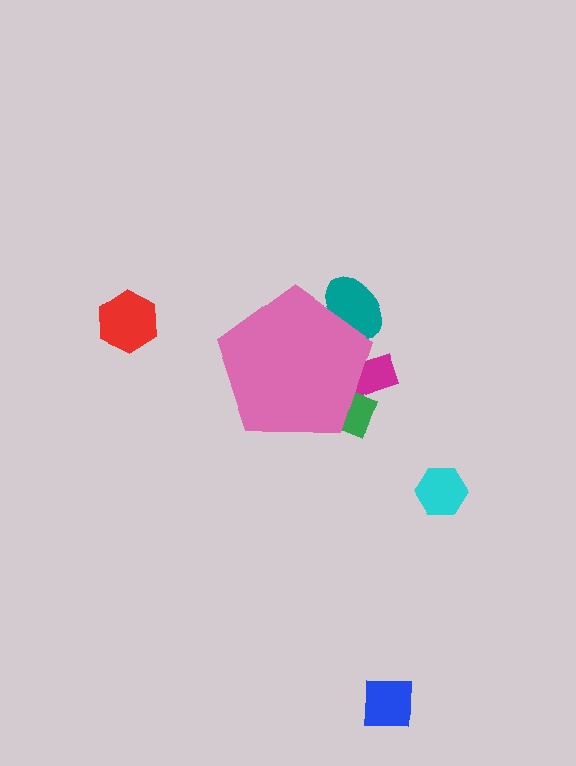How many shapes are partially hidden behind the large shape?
3 shapes are partially hidden.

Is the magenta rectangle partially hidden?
Yes, the magenta rectangle is partially hidden behind the pink pentagon.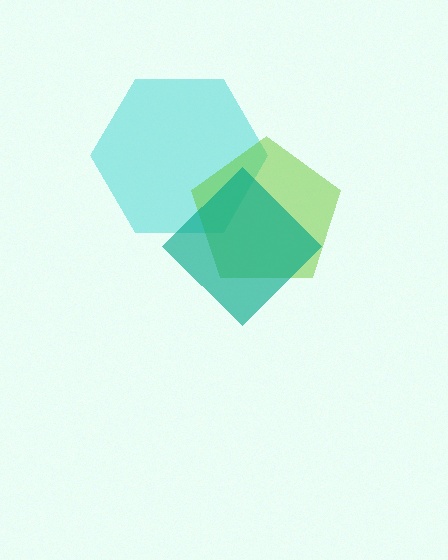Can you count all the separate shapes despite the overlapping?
Yes, there are 3 separate shapes.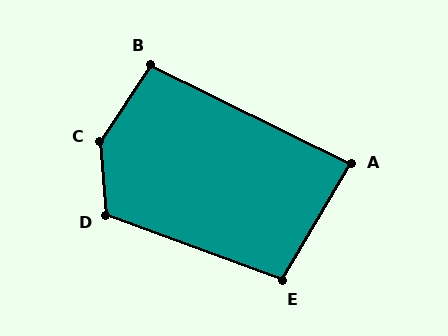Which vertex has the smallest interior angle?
A, at approximately 86 degrees.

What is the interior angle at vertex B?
Approximately 97 degrees (obtuse).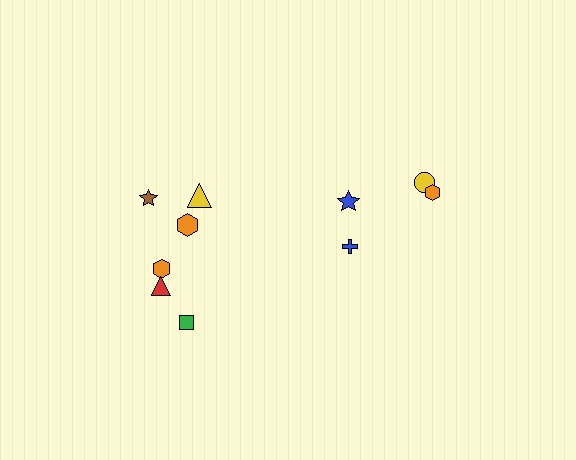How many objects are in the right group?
There are 4 objects.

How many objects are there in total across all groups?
There are 10 objects.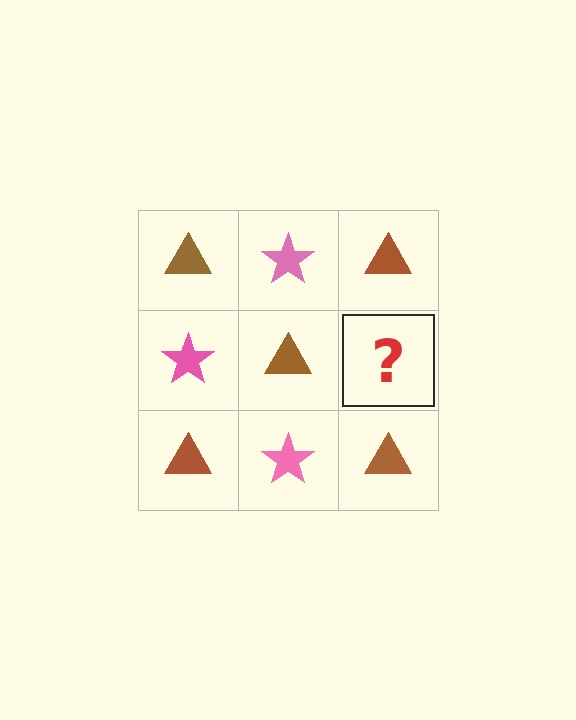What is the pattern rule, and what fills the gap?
The rule is that it alternates brown triangle and pink star in a checkerboard pattern. The gap should be filled with a pink star.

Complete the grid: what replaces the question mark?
The question mark should be replaced with a pink star.